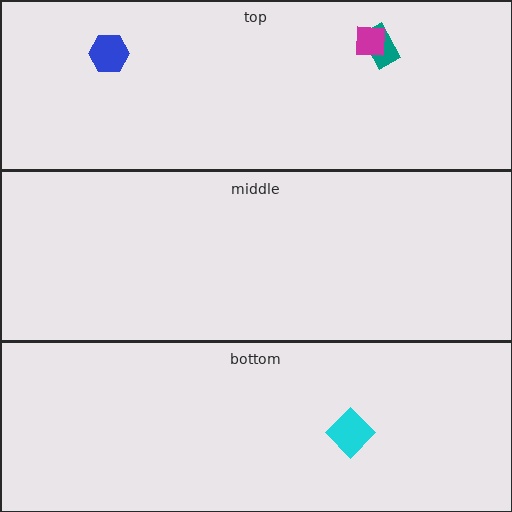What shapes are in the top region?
The teal rectangle, the magenta square, the blue hexagon.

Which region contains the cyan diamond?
The bottom region.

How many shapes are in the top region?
3.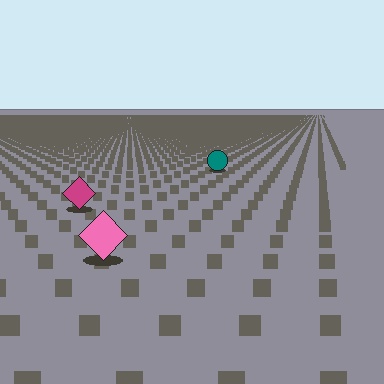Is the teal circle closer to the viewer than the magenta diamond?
No. The magenta diamond is closer — you can tell from the texture gradient: the ground texture is coarser near it.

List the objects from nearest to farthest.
From nearest to farthest: the pink diamond, the magenta diamond, the teal circle.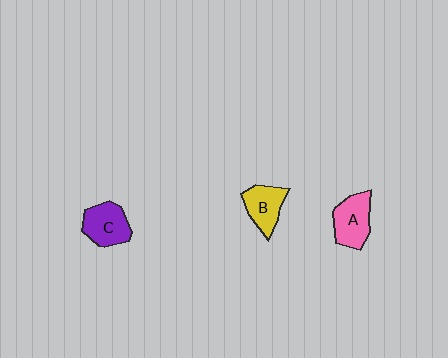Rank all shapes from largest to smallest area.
From largest to smallest: A (pink), C (purple), B (yellow).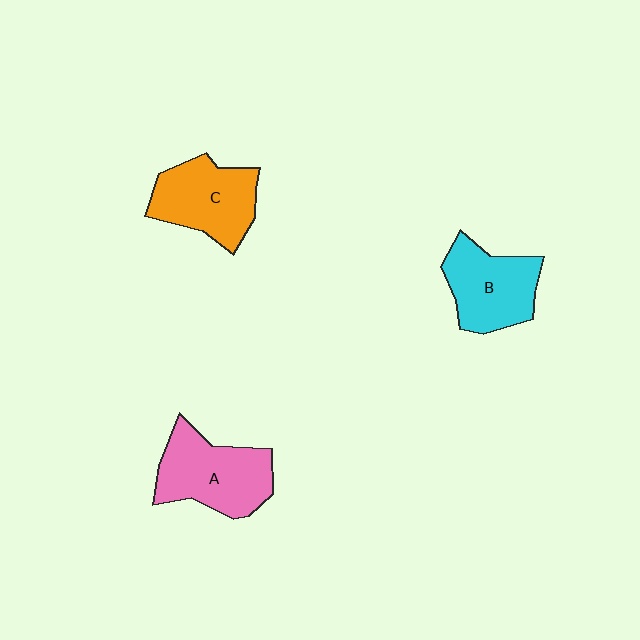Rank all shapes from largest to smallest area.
From largest to smallest: A (pink), C (orange), B (cyan).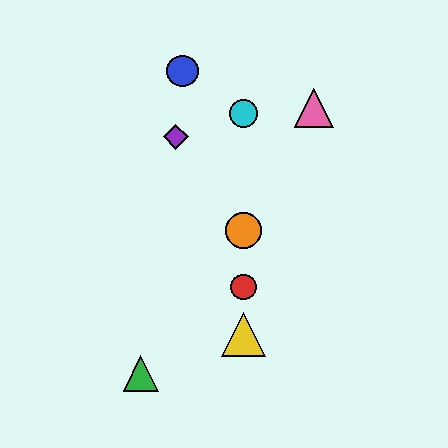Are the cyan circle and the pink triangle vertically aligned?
No, the cyan circle is at x≈243 and the pink triangle is at x≈314.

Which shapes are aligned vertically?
The red circle, the yellow triangle, the orange circle, the cyan circle are aligned vertically.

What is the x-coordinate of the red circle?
The red circle is at x≈243.